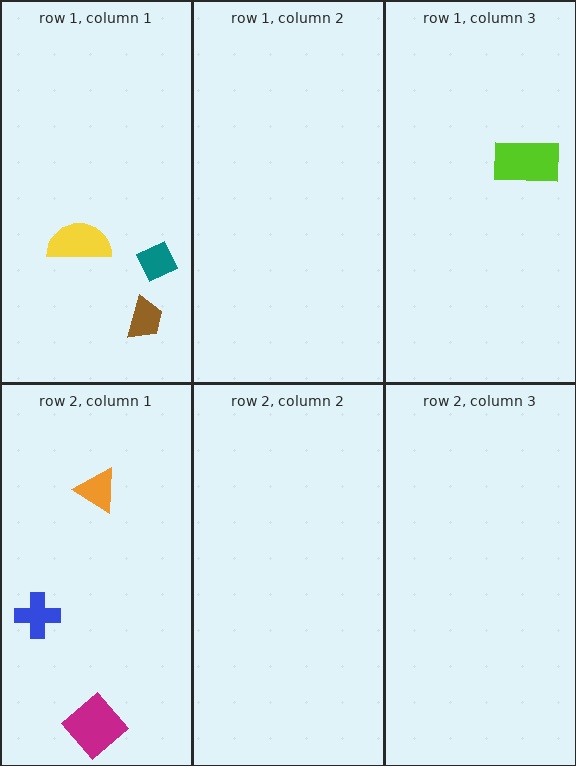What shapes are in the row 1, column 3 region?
The lime rectangle.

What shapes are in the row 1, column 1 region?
The brown trapezoid, the yellow semicircle, the teal diamond.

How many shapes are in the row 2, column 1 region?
3.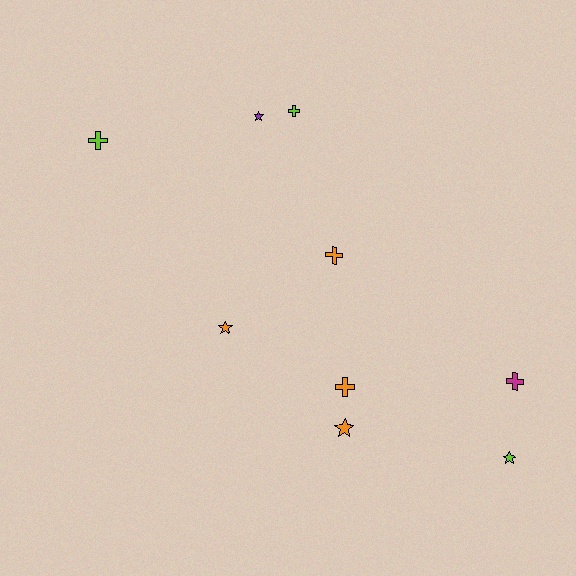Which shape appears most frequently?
Cross, with 5 objects.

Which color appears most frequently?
Orange, with 4 objects.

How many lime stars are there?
There is 1 lime star.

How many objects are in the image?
There are 9 objects.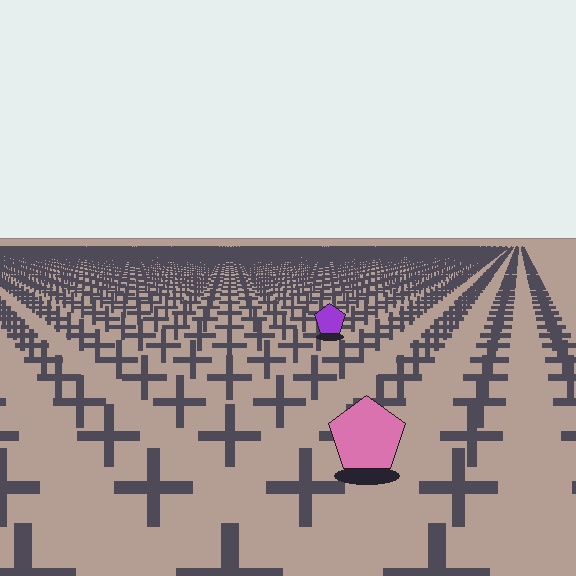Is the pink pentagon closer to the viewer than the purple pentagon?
Yes. The pink pentagon is closer — you can tell from the texture gradient: the ground texture is coarser near it.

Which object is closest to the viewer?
The pink pentagon is closest. The texture marks near it are larger and more spread out.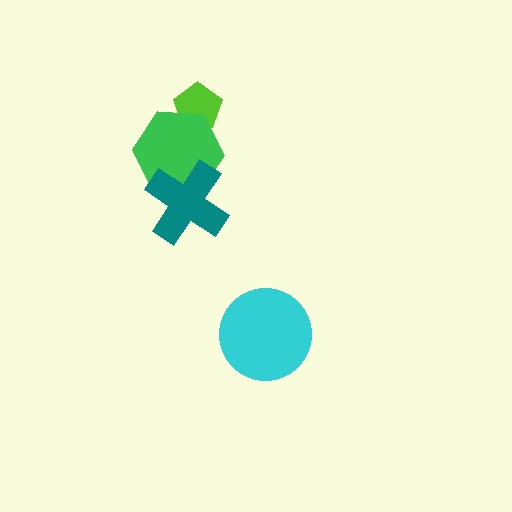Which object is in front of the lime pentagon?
The green hexagon is in front of the lime pentagon.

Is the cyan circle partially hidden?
No, no other shape covers it.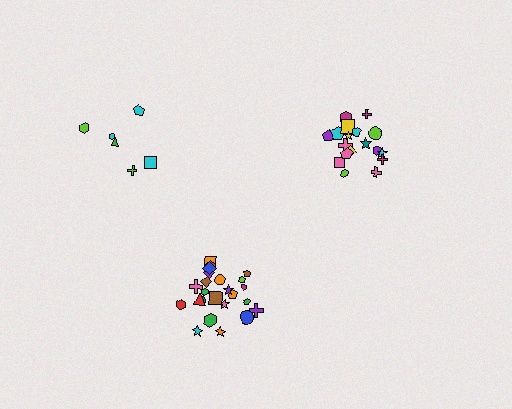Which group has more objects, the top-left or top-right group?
The top-right group.